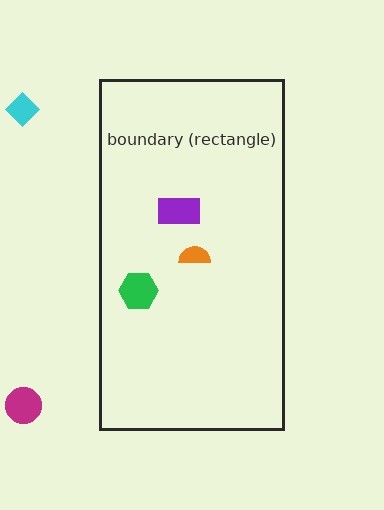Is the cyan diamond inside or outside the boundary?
Outside.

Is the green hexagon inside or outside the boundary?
Inside.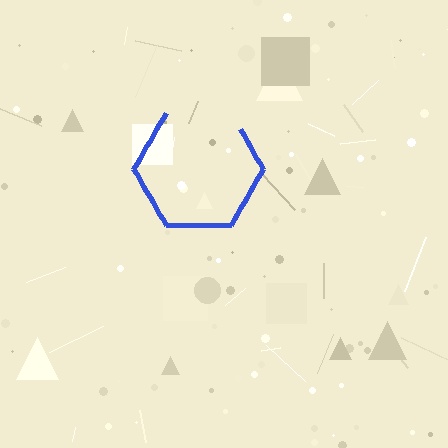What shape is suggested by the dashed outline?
The dashed outline suggests a hexagon.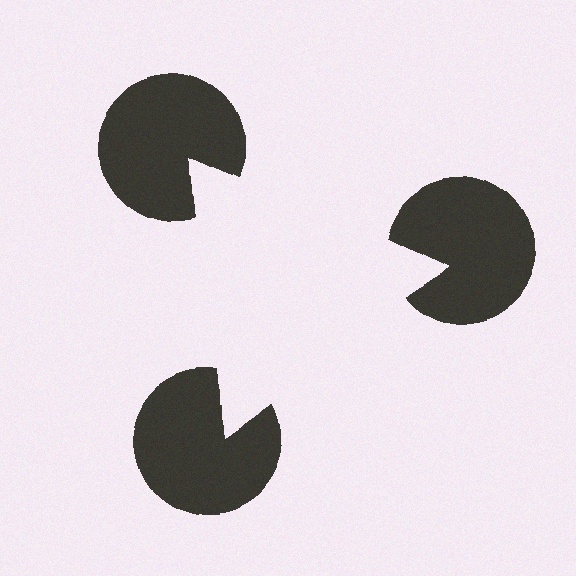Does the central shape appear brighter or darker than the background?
It typically appears slightly brighter than the background, even though no actual brightness change is drawn.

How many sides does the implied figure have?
3 sides.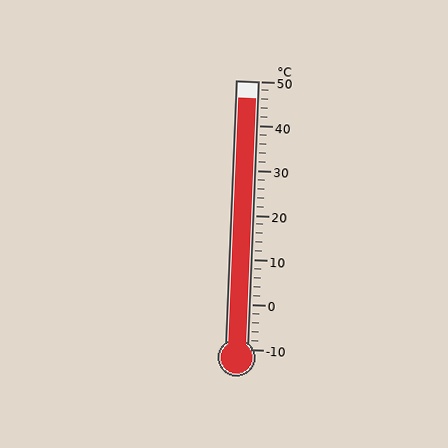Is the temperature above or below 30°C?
The temperature is above 30°C.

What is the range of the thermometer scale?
The thermometer scale ranges from -10°C to 50°C.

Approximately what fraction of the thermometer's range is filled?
The thermometer is filled to approximately 95% of its range.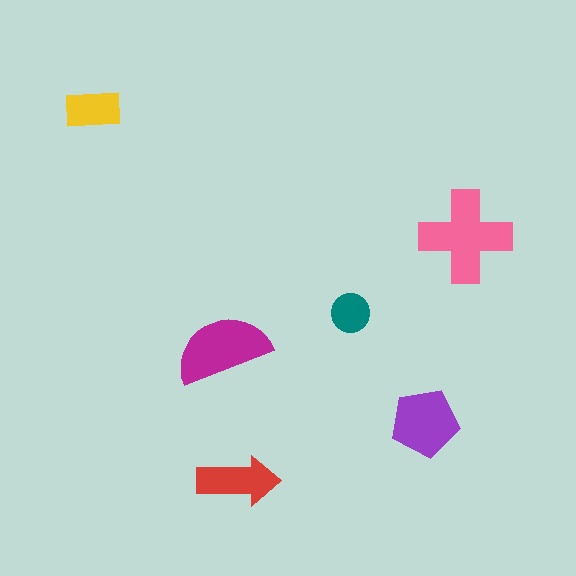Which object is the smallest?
The teal circle.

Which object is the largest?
The pink cross.